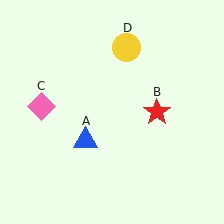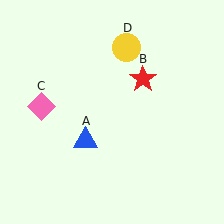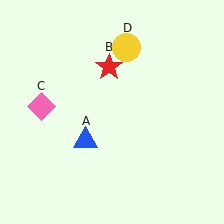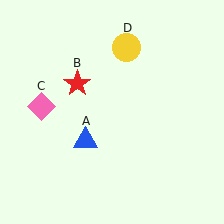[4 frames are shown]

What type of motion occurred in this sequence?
The red star (object B) rotated counterclockwise around the center of the scene.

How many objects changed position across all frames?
1 object changed position: red star (object B).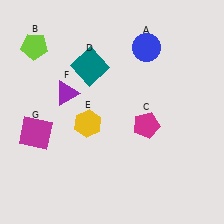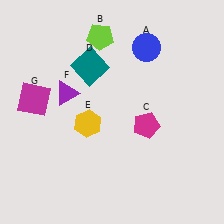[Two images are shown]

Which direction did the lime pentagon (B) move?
The lime pentagon (B) moved right.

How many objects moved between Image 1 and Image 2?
2 objects moved between the two images.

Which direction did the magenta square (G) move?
The magenta square (G) moved up.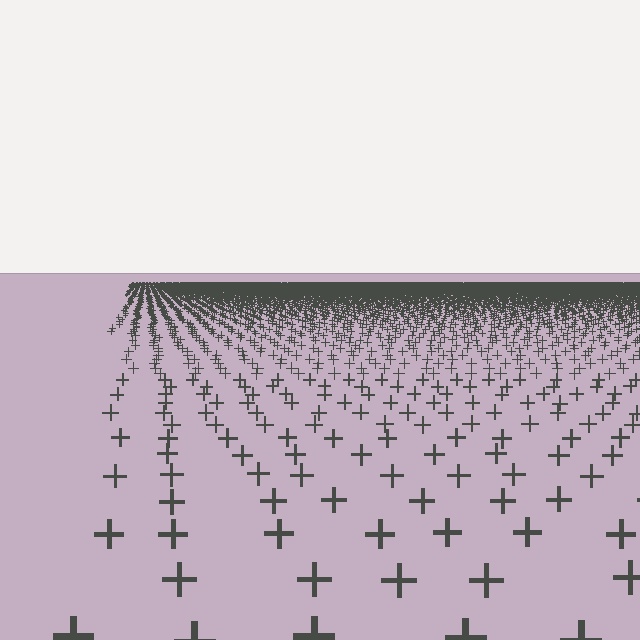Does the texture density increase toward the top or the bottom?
Density increases toward the top.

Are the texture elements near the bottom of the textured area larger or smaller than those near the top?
Larger. Near the bottom, elements are closer to the viewer and appear at a bigger on-screen size.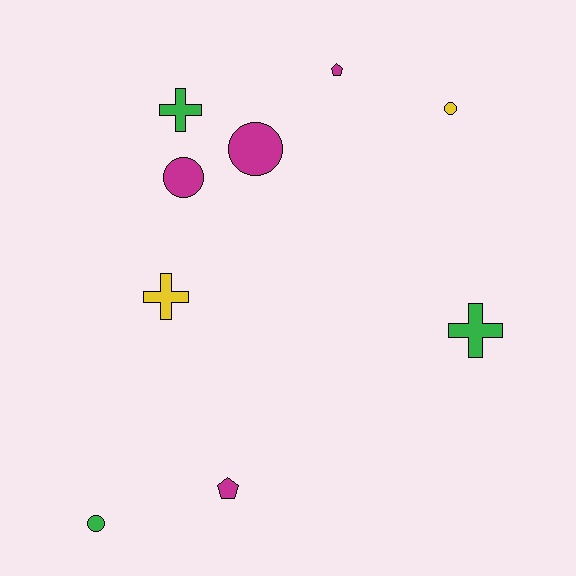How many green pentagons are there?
There are no green pentagons.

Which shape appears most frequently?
Circle, with 4 objects.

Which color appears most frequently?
Magenta, with 4 objects.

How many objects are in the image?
There are 9 objects.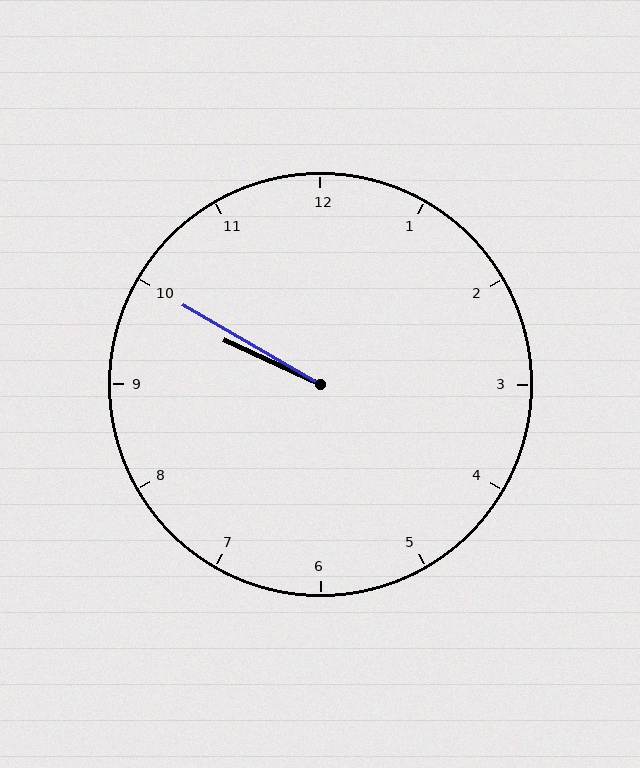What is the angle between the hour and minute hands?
Approximately 5 degrees.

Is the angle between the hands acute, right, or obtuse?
It is acute.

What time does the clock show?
9:50.